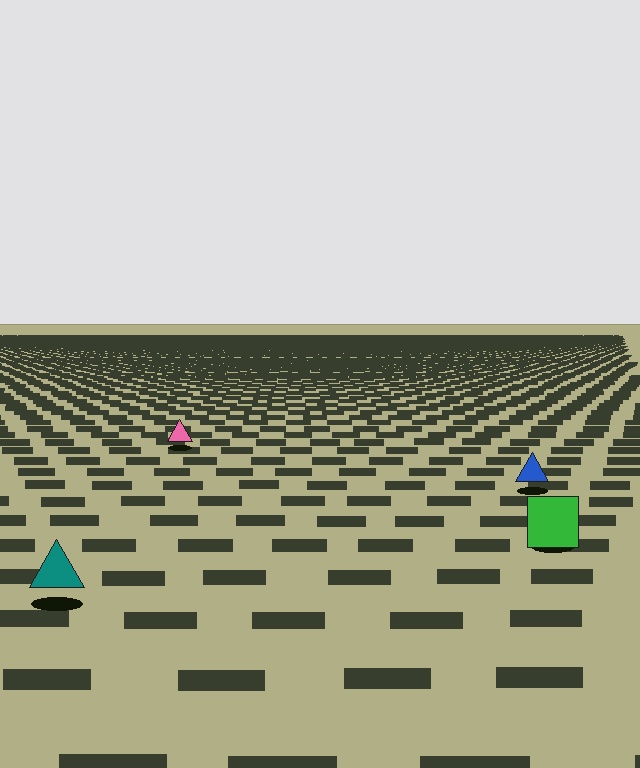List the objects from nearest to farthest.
From nearest to farthest: the teal triangle, the green square, the blue triangle, the pink triangle.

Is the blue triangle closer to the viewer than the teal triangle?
No. The teal triangle is closer — you can tell from the texture gradient: the ground texture is coarser near it.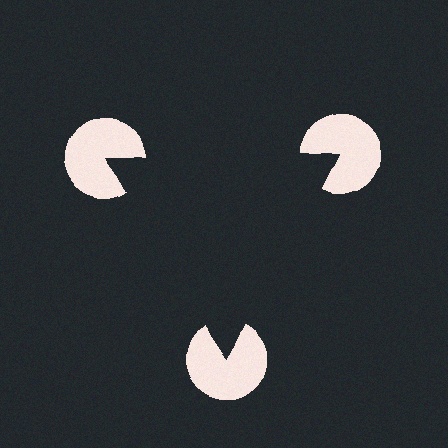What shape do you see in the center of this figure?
An illusory triangle — its edges are inferred from the aligned wedge cuts in the pac-man discs, not physically drawn.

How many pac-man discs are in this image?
There are 3 — one at each vertex of the illusory triangle.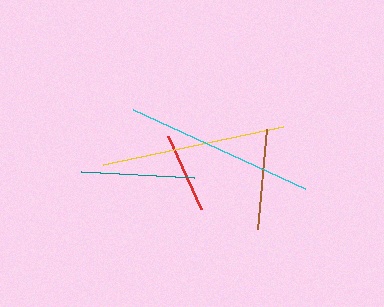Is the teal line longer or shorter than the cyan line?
The cyan line is longer than the teal line.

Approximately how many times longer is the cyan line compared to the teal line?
The cyan line is approximately 1.7 times the length of the teal line.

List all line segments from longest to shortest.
From longest to shortest: cyan, yellow, teal, brown, red.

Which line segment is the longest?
The cyan line is the longest at approximately 190 pixels.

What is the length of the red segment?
The red segment is approximately 80 pixels long.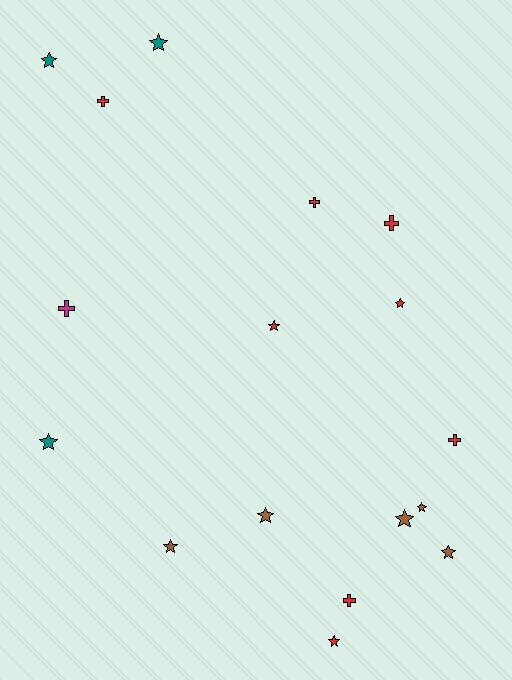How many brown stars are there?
There are 5 brown stars.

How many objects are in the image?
There are 17 objects.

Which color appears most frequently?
Red, with 8 objects.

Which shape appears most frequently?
Star, with 11 objects.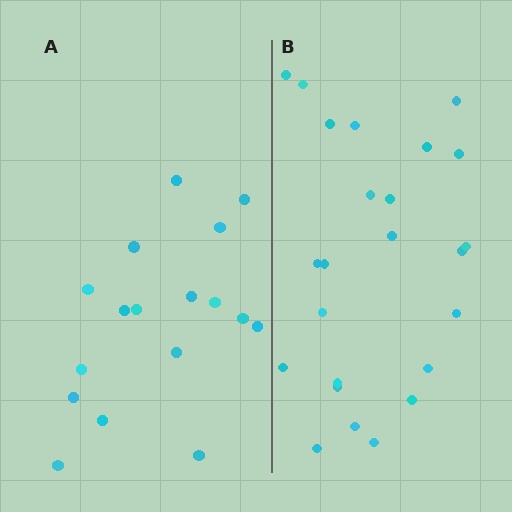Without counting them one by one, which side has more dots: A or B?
Region B (the right region) has more dots.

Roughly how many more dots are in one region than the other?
Region B has roughly 8 or so more dots than region A.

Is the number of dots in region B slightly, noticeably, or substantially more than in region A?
Region B has noticeably more, but not dramatically so. The ratio is roughly 1.4 to 1.